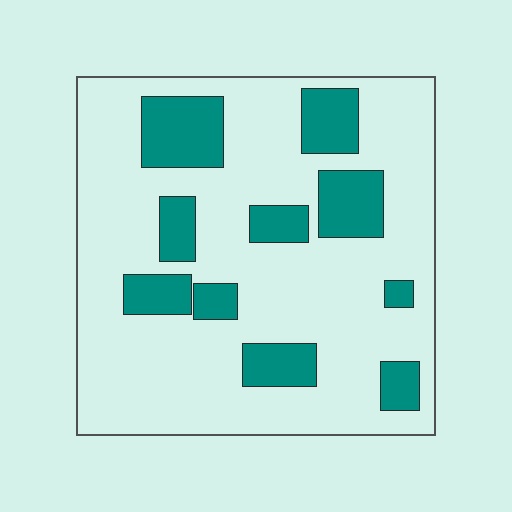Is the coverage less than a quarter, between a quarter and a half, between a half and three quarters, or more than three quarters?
Less than a quarter.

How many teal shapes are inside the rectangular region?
10.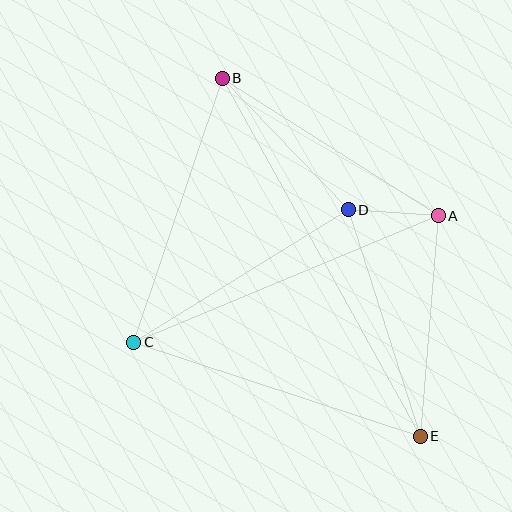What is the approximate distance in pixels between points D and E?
The distance between D and E is approximately 238 pixels.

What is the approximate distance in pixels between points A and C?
The distance between A and C is approximately 330 pixels.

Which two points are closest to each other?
Points A and D are closest to each other.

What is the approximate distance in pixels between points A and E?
The distance between A and E is approximately 221 pixels.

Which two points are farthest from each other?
Points B and E are farthest from each other.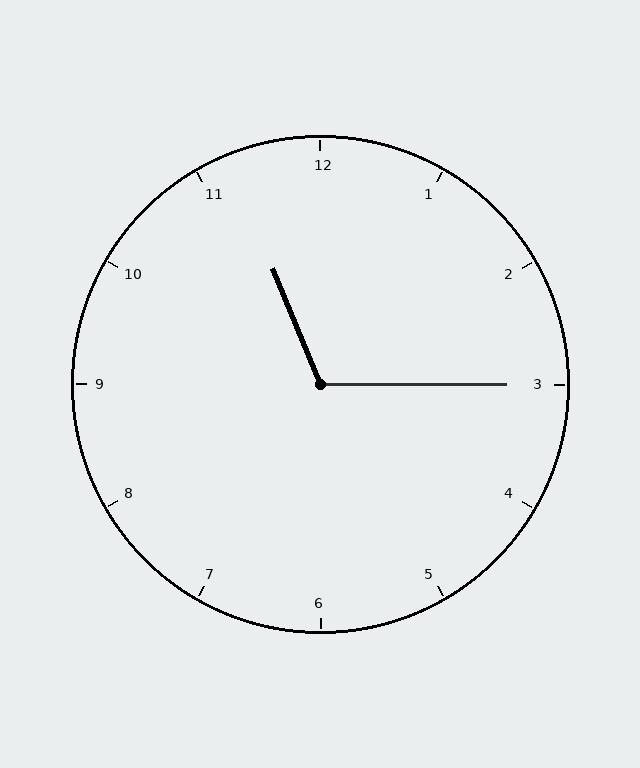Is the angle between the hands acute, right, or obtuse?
It is obtuse.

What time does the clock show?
11:15.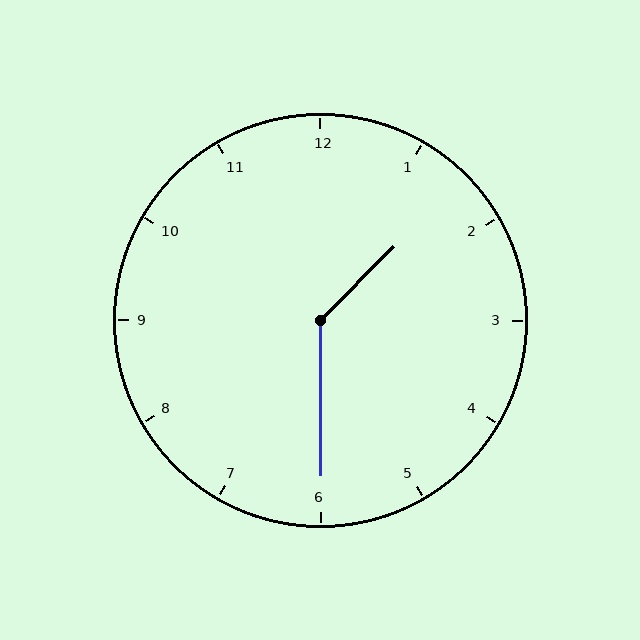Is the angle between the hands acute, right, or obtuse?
It is obtuse.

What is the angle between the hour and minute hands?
Approximately 135 degrees.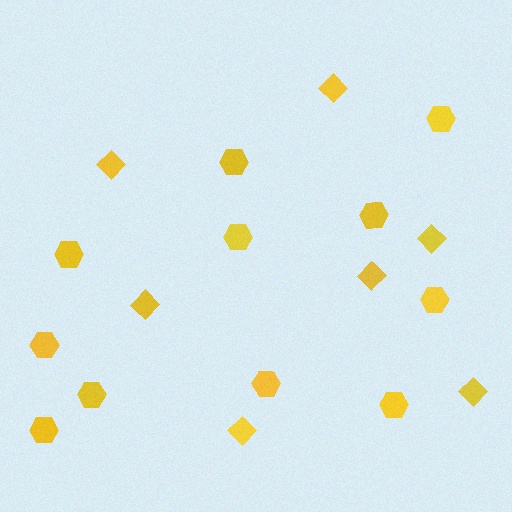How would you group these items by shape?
There are 2 groups: one group of hexagons (11) and one group of diamonds (7).